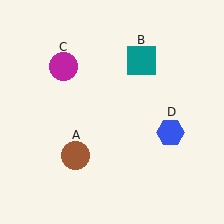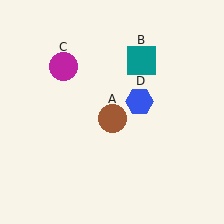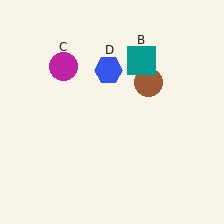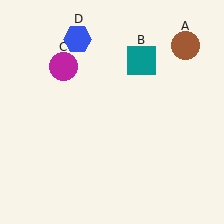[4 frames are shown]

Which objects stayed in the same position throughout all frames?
Teal square (object B) and magenta circle (object C) remained stationary.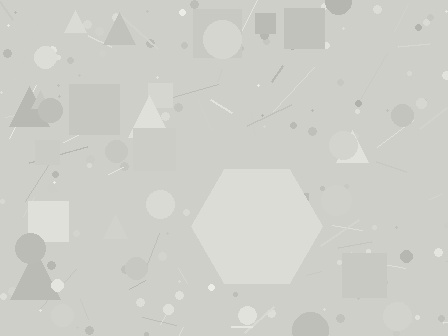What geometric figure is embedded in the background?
A hexagon is embedded in the background.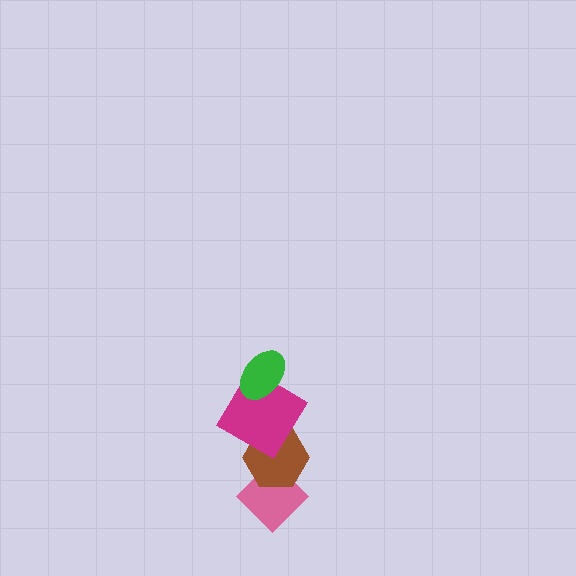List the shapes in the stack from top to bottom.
From top to bottom: the green ellipse, the magenta diamond, the brown hexagon, the pink diamond.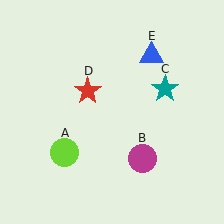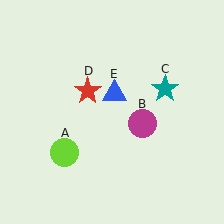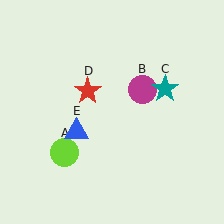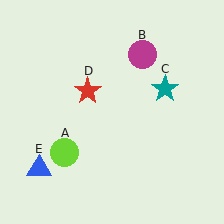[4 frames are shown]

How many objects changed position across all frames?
2 objects changed position: magenta circle (object B), blue triangle (object E).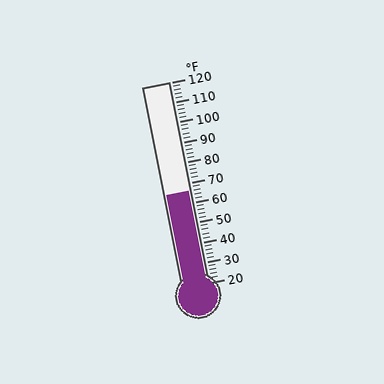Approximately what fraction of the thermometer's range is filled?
The thermometer is filled to approximately 45% of its range.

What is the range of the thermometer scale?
The thermometer scale ranges from 20°F to 120°F.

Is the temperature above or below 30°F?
The temperature is above 30°F.